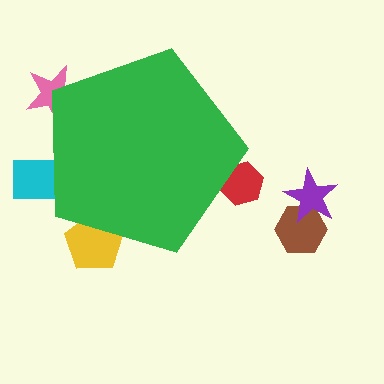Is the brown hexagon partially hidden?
No, the brown hexagon is fully visible.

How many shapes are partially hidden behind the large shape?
4 shapes are partially hidden.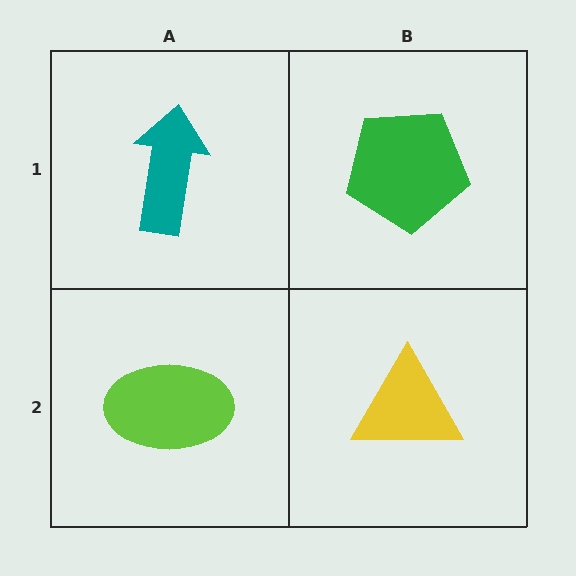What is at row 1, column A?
A teal arrow.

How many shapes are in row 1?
2 shapes.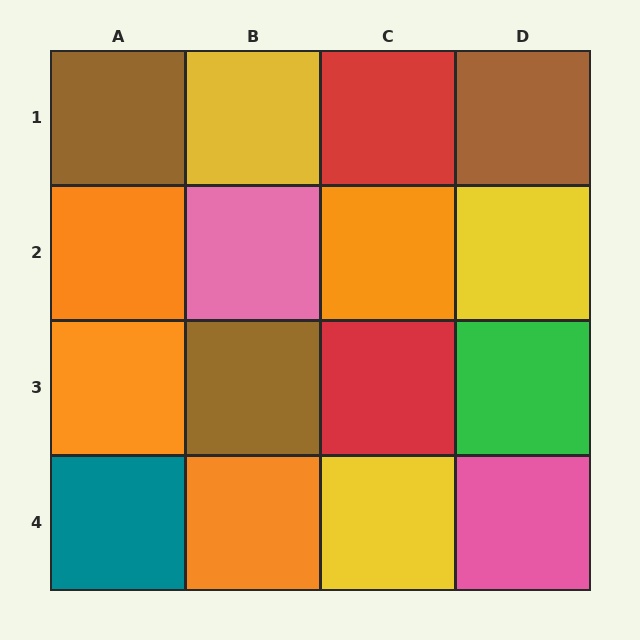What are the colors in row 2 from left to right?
Orange, pink, orange, yellow.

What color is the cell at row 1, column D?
Brown.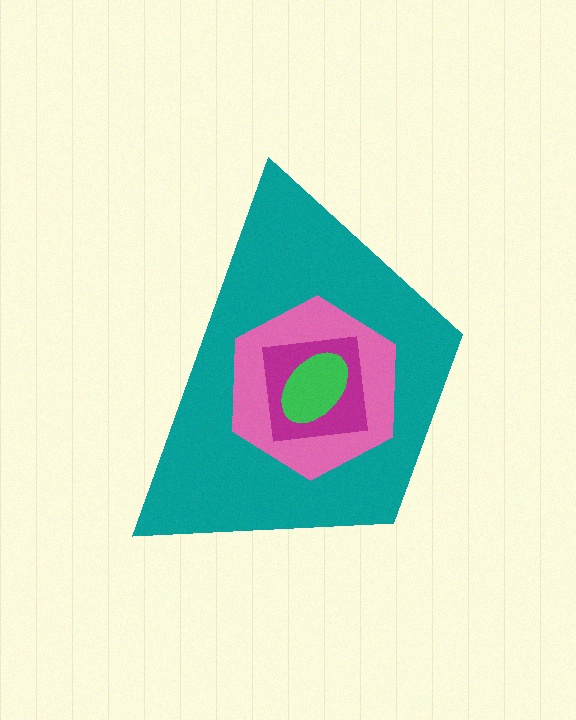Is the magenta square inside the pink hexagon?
Yes.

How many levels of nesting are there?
4.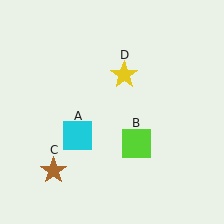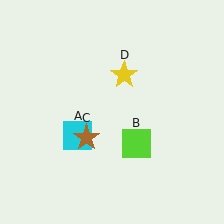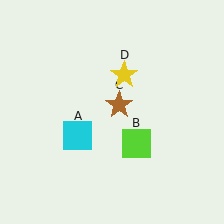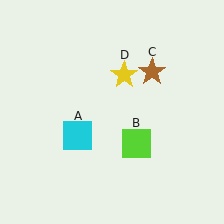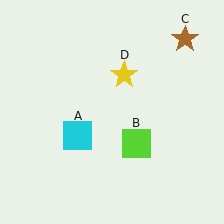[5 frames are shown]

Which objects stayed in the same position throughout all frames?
Cyan square (object A) and lime square (object B) and yellow star (object D) remained stationary.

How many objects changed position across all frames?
1 object changed position: brown star (object C).